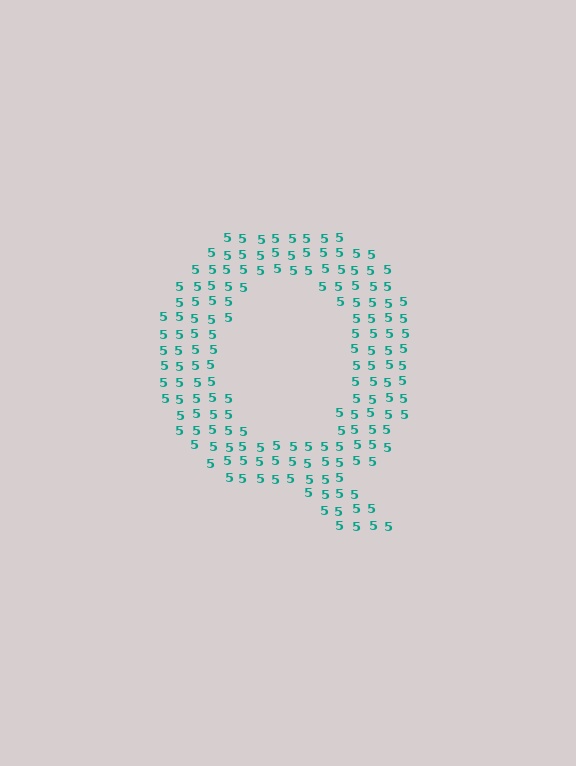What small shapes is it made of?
It is made of small digit 5's.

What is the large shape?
The large shape is the letter Q.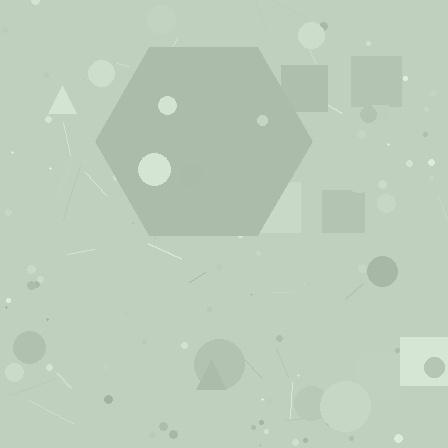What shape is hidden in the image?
A hexagon is hidden in the image.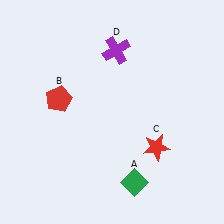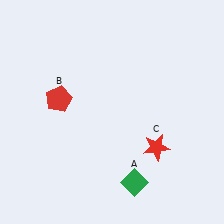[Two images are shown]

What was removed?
The purple cross (D) was removed in Image 2.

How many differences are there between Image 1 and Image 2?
There is 1 difference between the two images.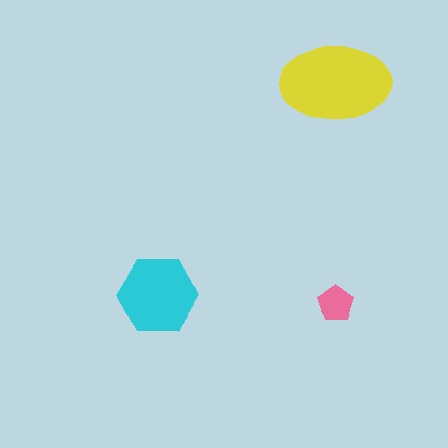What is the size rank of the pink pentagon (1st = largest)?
3rd.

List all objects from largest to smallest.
The yellow ellipse, the cyan hexagon, the pink pentagon.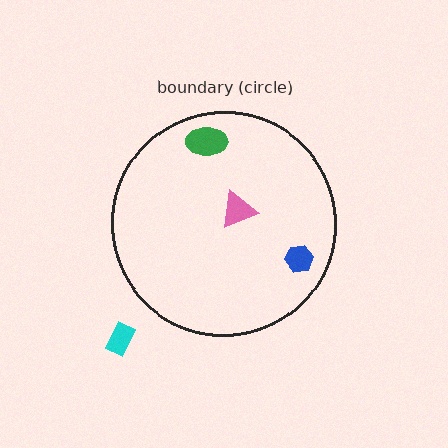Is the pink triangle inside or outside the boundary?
Inside.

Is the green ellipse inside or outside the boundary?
Inside.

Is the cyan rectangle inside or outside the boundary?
Outside.